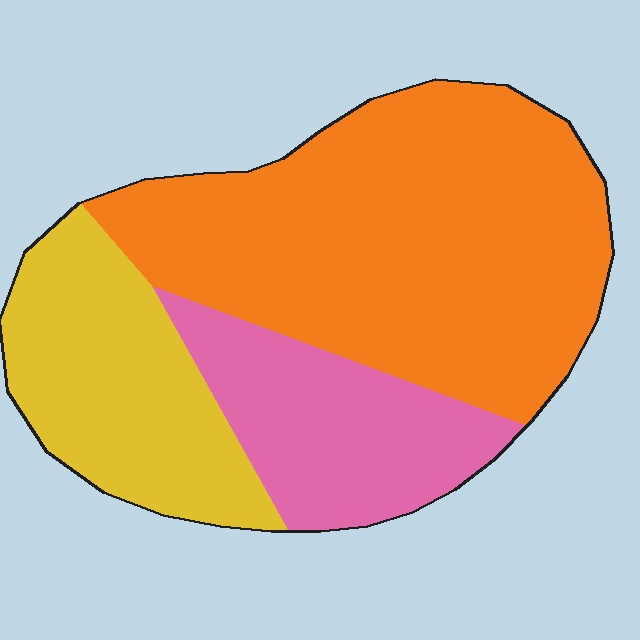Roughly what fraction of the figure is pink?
Pink covers 21% of the figure.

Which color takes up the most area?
Orange, at roughly 55%.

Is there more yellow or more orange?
Orange.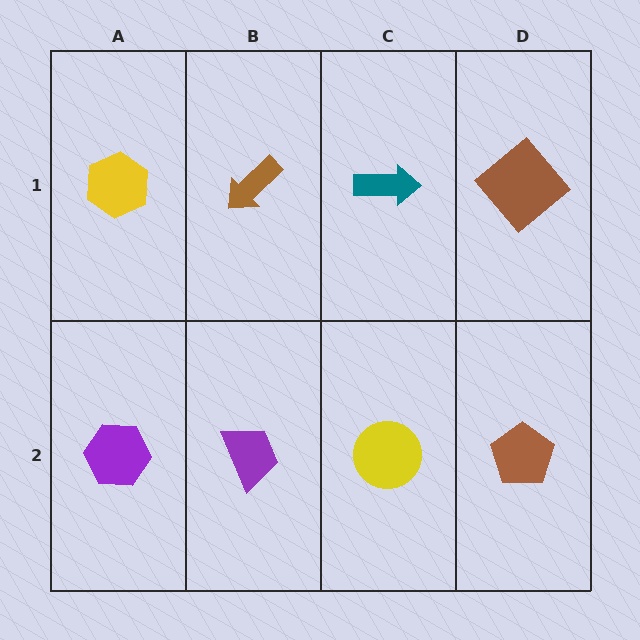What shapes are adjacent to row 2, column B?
A brown arrow (row 1, column B), a purple hexagon (row 2, column A), a yellow circle (row 2, column C).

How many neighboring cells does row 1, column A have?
2.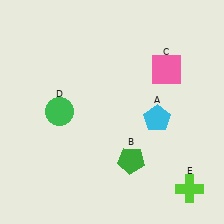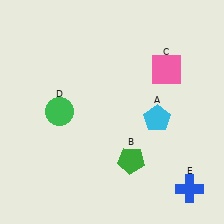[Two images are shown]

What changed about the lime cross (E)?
In Image 1, E is lime. In Image 2, it changed to blue.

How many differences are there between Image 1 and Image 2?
There is 1 difference between the two images.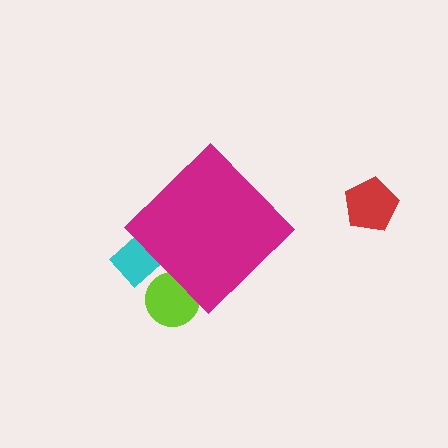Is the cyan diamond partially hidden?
Yes, the cyan diamond is partially hidden behind the magenta diamond.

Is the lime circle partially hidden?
Yes, the lime circle is partially hidden behind the magenta diamond.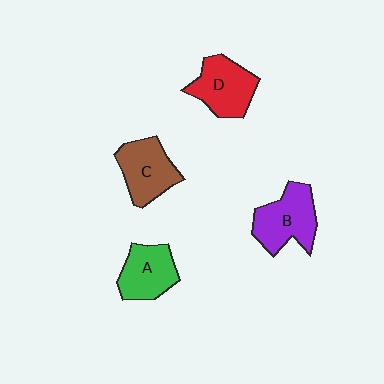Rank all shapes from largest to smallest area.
From largest to smallest: B (purple), D (red), C (brown), A (green).